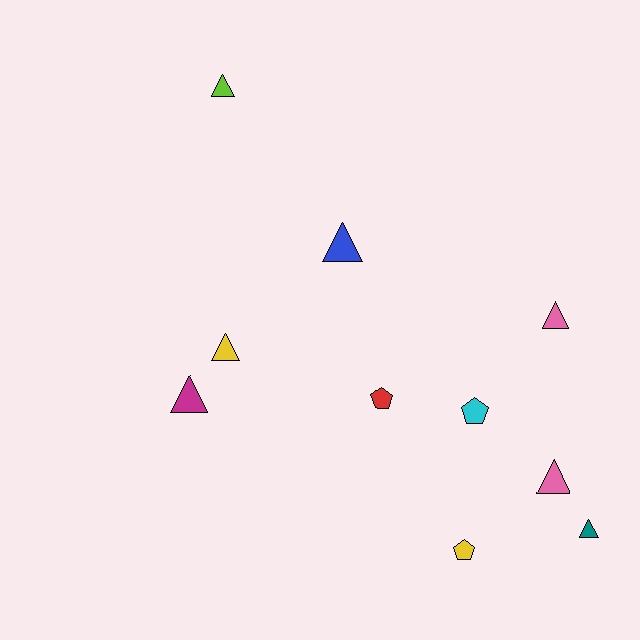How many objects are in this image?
There are 10 objects.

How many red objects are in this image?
There is 1 red object.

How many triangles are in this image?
There are 7 triangles.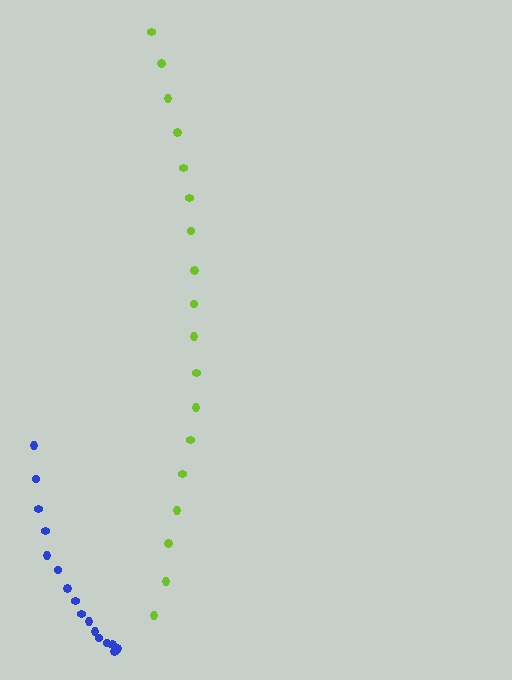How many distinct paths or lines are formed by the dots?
There are 2 distinct paths.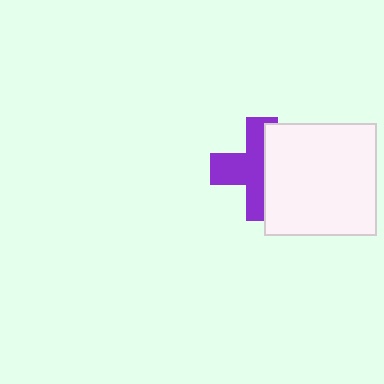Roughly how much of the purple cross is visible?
About half of it is visible (roughly 55%).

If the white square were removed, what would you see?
You would see the complete purple cross.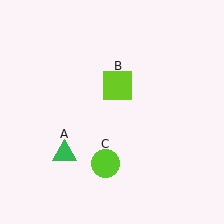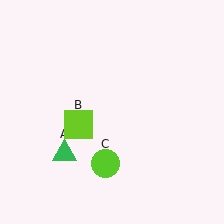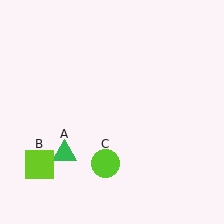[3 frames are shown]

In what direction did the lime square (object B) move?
The lime square (object B) moved down and to the left.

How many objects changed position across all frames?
1 object changed position: lime square (object B).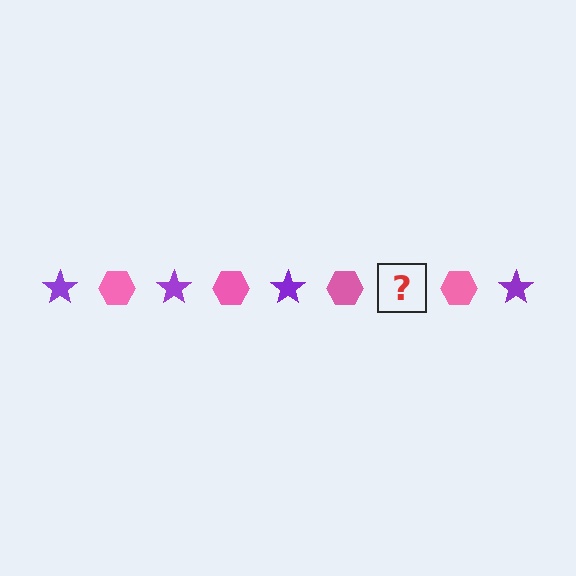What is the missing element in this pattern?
The missing element is a purple star.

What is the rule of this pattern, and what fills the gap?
The rule is that the pattern alternates between purple star and pink hexagon. The gap should be filled with a purple star.